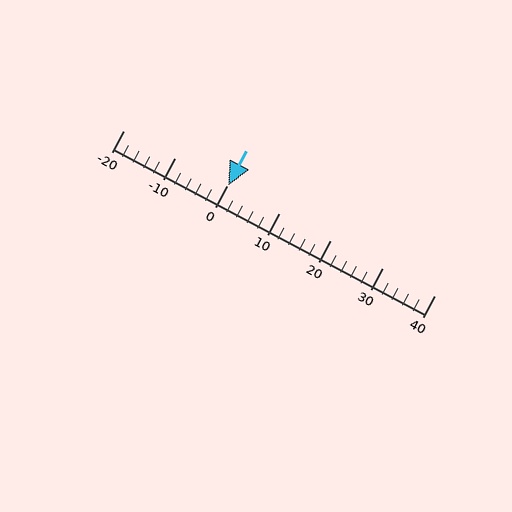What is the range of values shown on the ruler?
The ruler shows values from -20 to 40.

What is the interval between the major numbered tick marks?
The major tick marks are spaced 10 units apart.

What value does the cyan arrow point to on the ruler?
The cyan arrow points to approximately 0.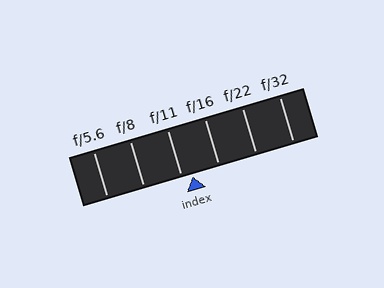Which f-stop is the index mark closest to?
The index mark is closest to f/11.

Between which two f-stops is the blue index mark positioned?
The index mark is between f/11 and f/16.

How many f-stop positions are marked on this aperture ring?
There are 6 f-stop positions marked.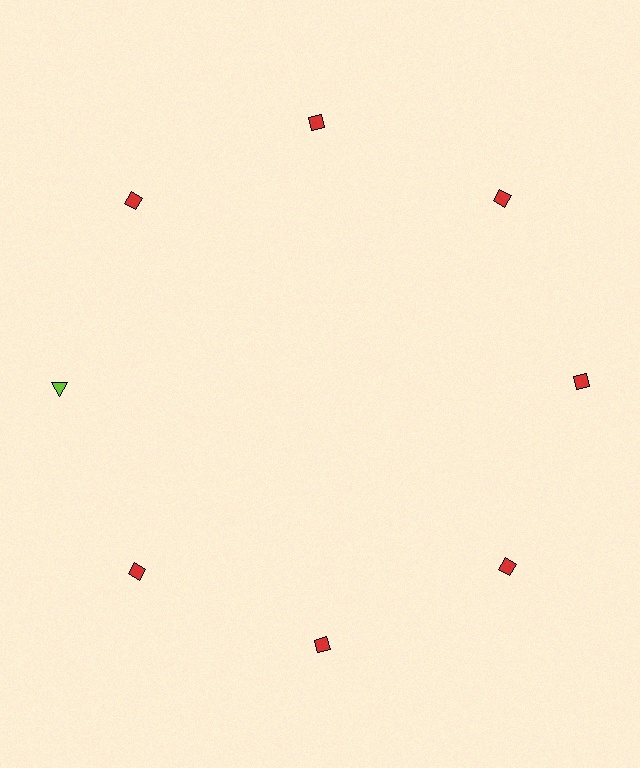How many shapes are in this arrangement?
There are 8 shapes arranged in a ring pattern.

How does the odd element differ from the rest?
It differs in both color (lime instead of red) and shape (triangle instead of diamond).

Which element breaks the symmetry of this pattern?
The lime triangle at roughly the 9 o'clock position breaks the symmetry. All other shapes are red diamonds.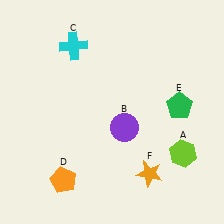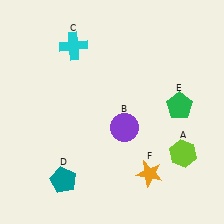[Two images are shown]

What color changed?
The pentagon (D) changed from orange in Image 1 to teal in Image 2.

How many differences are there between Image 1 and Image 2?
There is 1 difference between the two images.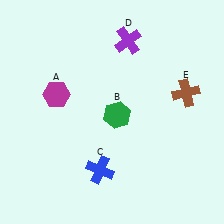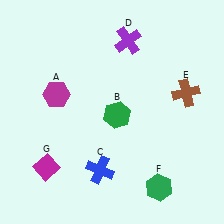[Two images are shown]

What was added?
A green hexagon (F), a magenta diamond (G) were added in Image 2.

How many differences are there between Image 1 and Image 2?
There are 2 differences between the two images.